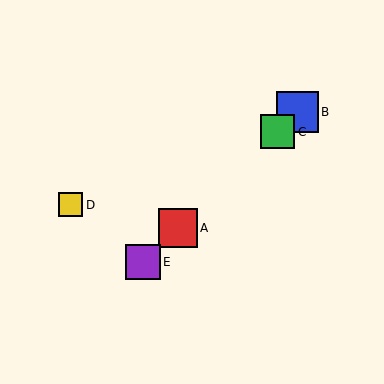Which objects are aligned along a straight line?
Objects A, B, C, E are aligned along a straight line.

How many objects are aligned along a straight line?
4 objects (A, B, C, E) are aligned along a straight line.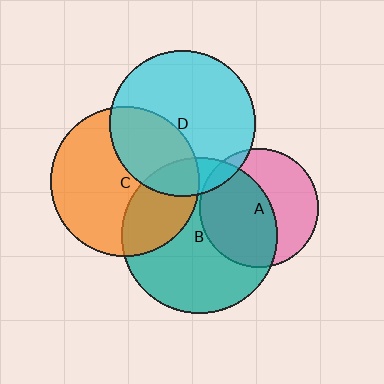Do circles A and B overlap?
Yes.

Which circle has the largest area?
Circle B (teal).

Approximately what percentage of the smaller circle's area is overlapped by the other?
Approximately 55%.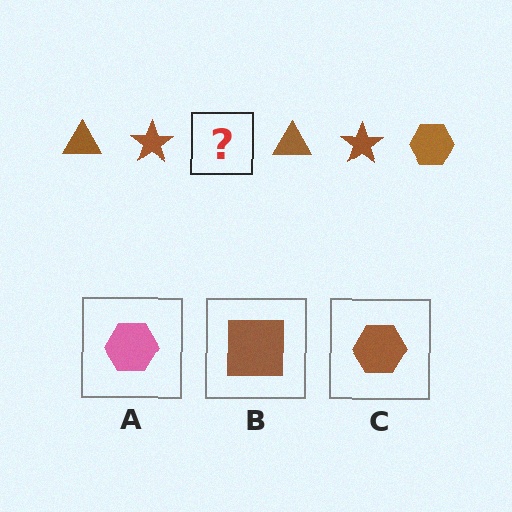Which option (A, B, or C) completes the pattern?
C.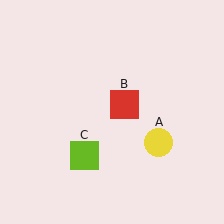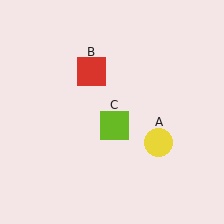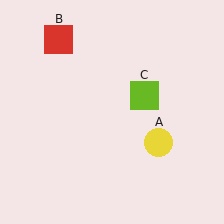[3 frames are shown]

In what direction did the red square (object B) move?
The red square (object B) moved up and to the left.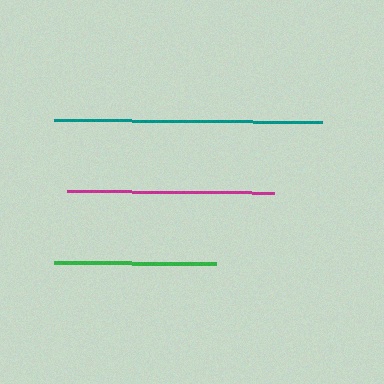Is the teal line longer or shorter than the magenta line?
The teal line is longer than the magenta line.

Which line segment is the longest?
The teal line is the longest at approximately 269 pixels.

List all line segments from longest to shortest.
From longest to shortest: teal, magenta, green.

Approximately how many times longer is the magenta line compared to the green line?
The magenta line is approximately 1.3 times the length of the green line.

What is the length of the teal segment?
The teal segment is approximately 269 pixels long.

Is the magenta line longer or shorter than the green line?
The magenta line is longer than the green line.